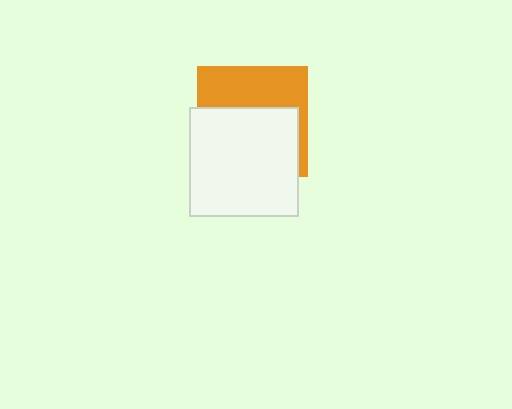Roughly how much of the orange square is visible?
A small part of it is visible (roughly 42%).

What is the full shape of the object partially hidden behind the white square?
The partially hidden object is an orange square.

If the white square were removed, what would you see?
You would see the complete orange square.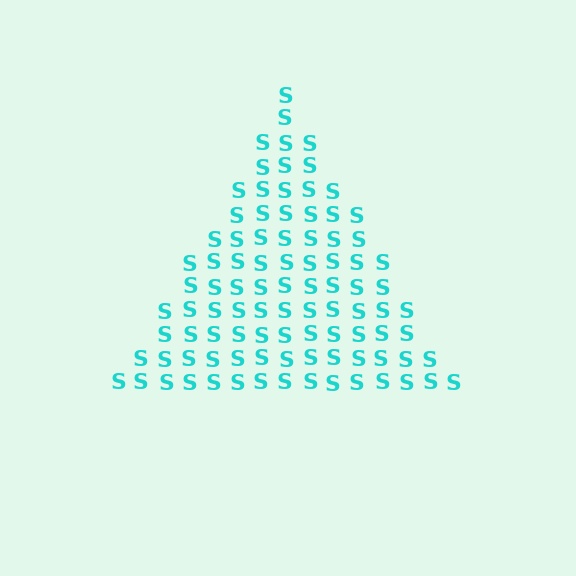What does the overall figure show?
The overall figure shows a triangle.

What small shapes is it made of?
It is made of small letter S's.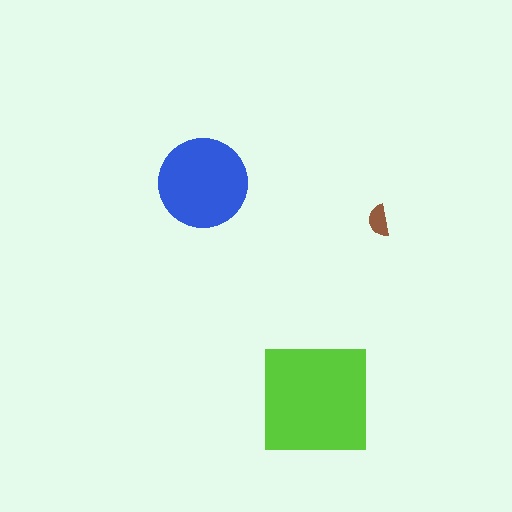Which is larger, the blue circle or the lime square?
The lime square.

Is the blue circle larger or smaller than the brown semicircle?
Larger.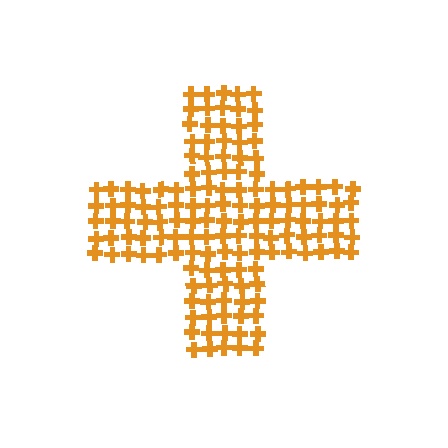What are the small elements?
The small elements are crosses.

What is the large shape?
The large shape is a cross.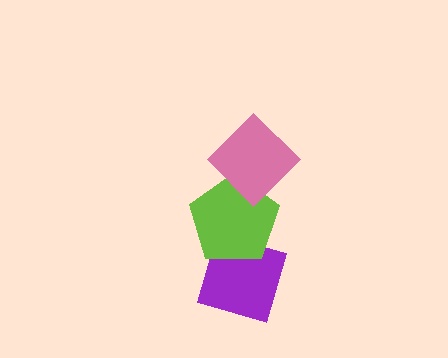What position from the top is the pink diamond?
The pink diamond is 1st from the top.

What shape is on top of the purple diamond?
The lime pentagon is on top of the purple diamond.